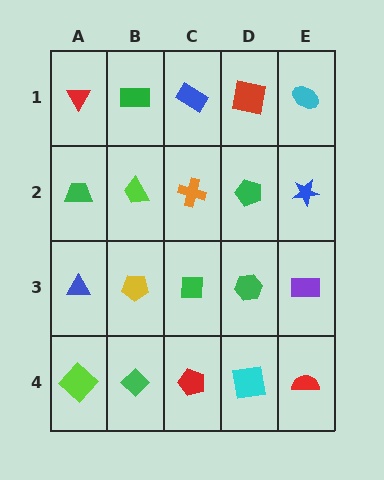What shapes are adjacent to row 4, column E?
A purple rectangle (row 3, column E), a cyan square (row 4, column D).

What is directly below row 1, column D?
A green pentagon.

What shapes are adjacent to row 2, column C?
A blue rectangle (row 1, column C), a green square (row 3, column C), a lime trapezoid (row 2, column B), a green pentagon (row 2, column D).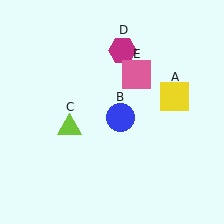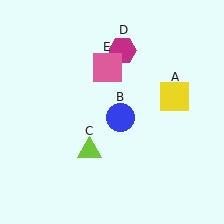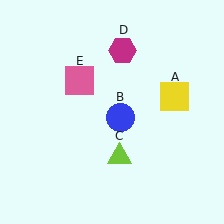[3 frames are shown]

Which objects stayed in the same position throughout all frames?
Yellow square (object A) and blue circle (object B) and magenta hexagon (object D) remained stationary.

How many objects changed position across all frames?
2 objects changed position: lime triangle (object C), pink square (object E).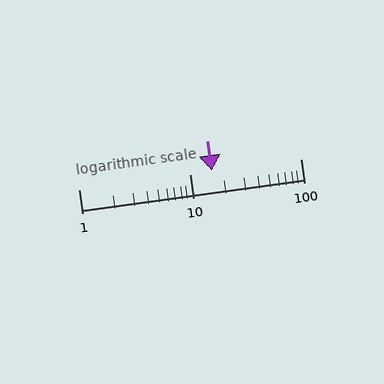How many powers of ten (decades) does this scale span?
The scale spans 2 decades, from 1 to 100.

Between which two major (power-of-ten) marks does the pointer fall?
The pointer is between 10 and 100.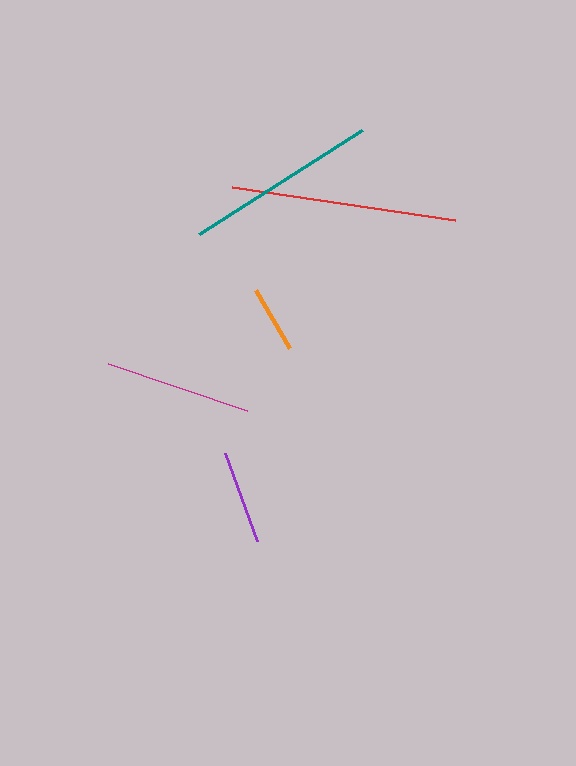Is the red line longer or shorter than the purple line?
The red line is longer than the purple line.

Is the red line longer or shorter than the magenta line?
The red line is longer than the magenta line.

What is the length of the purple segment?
The purple segment is approximately 94 pixels long.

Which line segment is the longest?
The red line is the longest at approximately 225 pixels.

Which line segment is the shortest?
The orange line is the shortest at approximately 68 pixels.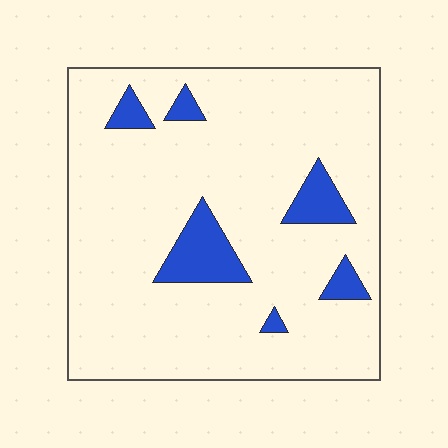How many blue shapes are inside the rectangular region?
6.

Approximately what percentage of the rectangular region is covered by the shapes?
Approximately 10%.